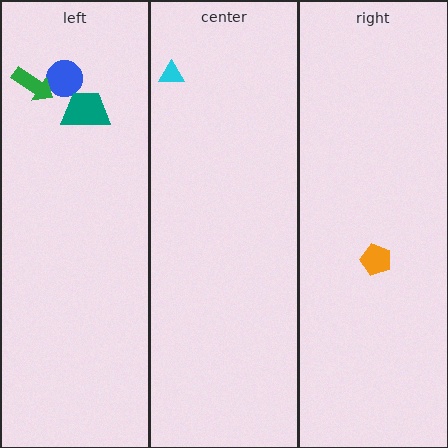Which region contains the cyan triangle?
The center region.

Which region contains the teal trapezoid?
The left region.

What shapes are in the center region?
The cyan triangle.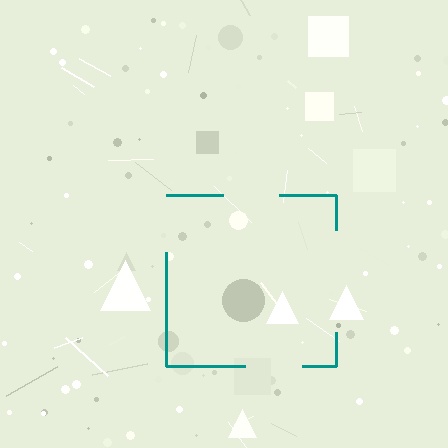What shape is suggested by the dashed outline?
The dashed outline suggests a square.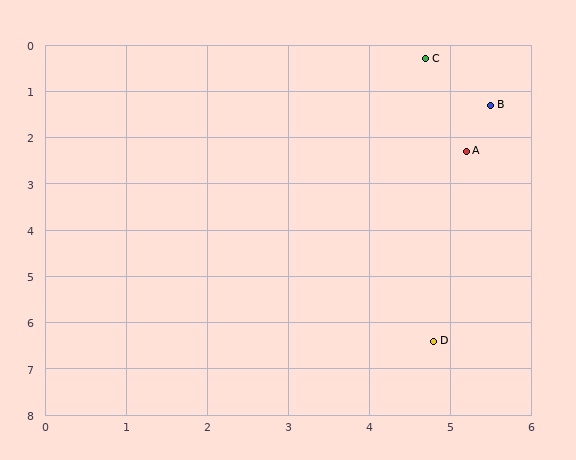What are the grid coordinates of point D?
Point D is at approximately (4.8, 6.4).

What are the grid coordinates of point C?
Point C is at approximately (4.7, 0.3).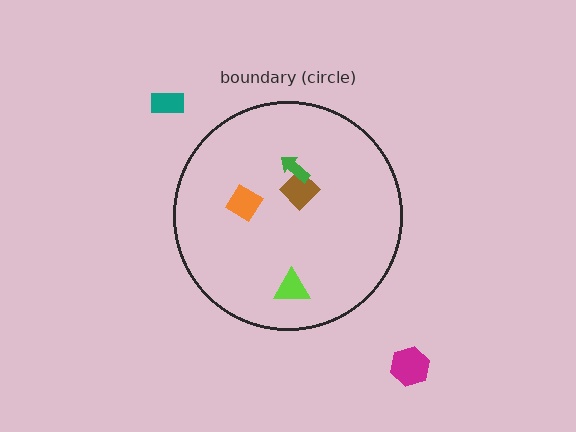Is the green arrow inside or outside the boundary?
Inside.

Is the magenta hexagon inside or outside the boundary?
Outside.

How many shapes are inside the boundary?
4 inside, 2 outside.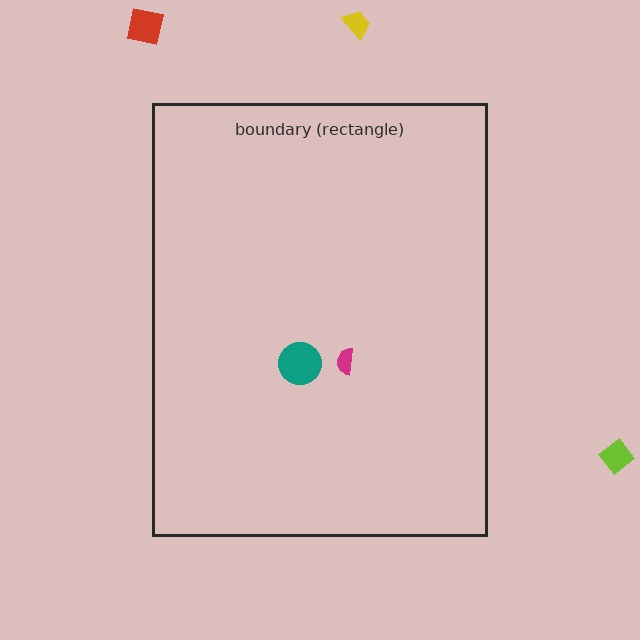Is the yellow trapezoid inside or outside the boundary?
Outside.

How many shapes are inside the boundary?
2 inside, 3 outside.